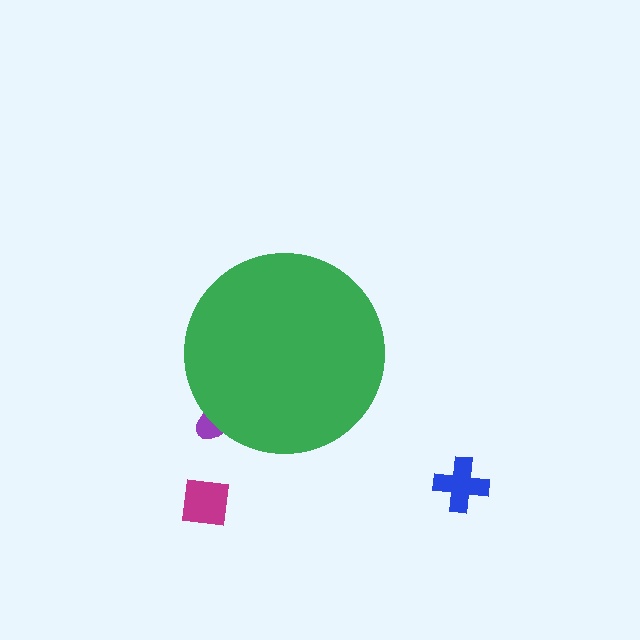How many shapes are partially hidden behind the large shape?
1 shape is partially hidden.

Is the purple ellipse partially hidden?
Yes, the purple ellipse is partially hidden behind the green circle.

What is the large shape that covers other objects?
A green circle.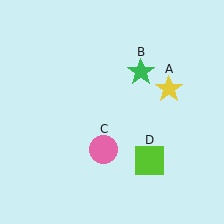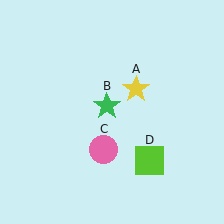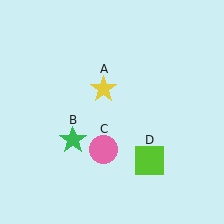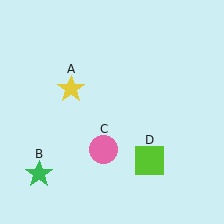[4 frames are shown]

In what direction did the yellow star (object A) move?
The yellow star (object A) moved left.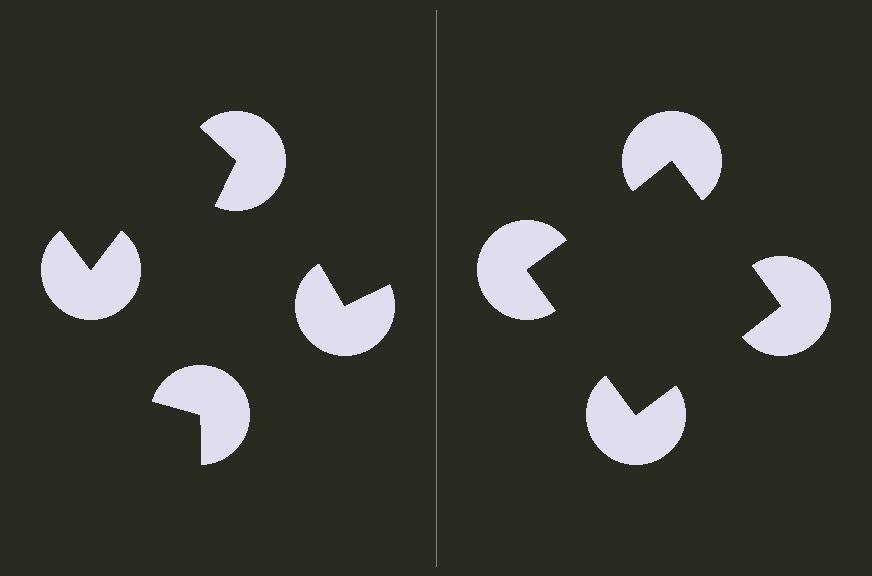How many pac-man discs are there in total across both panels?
8 — 4 on each side.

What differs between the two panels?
The pac-man discs are positioned identically on both sides; only the wedge orientations differ. On the right they align to a square; on the left they are misaligned.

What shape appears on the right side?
An illusory square.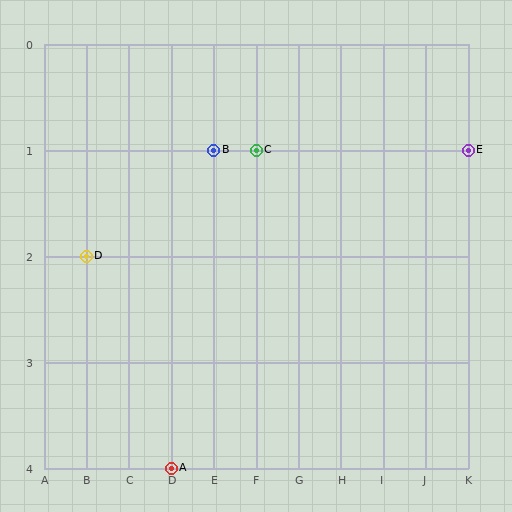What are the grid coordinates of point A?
Point A is at grid coordinates (D, 4).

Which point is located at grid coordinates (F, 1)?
Point C is at (F, 1).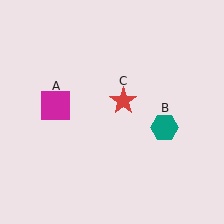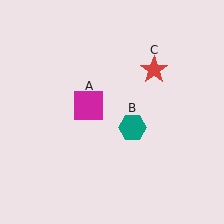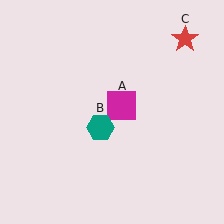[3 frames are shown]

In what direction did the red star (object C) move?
The red star (object C) moved up and to the right.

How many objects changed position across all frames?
3 objects changed position: magenta square (object A), teal hexagon (object B), red star (object C).